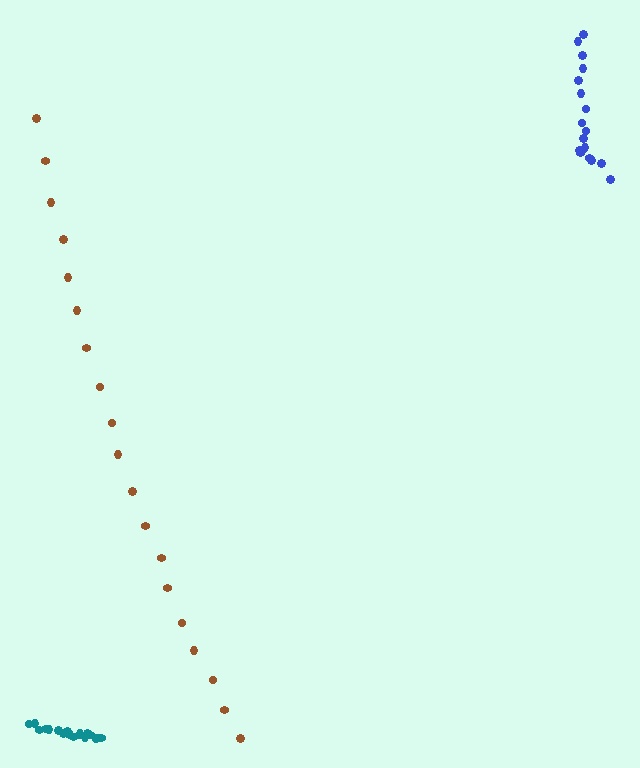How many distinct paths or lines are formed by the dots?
There are 3 distinct paths.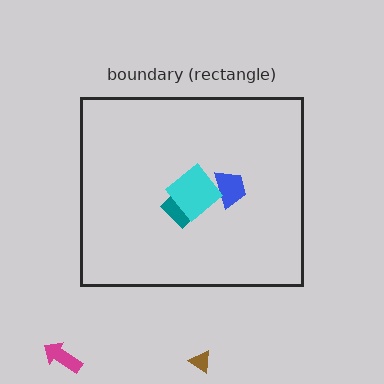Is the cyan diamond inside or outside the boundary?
Inside.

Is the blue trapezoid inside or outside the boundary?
Inside.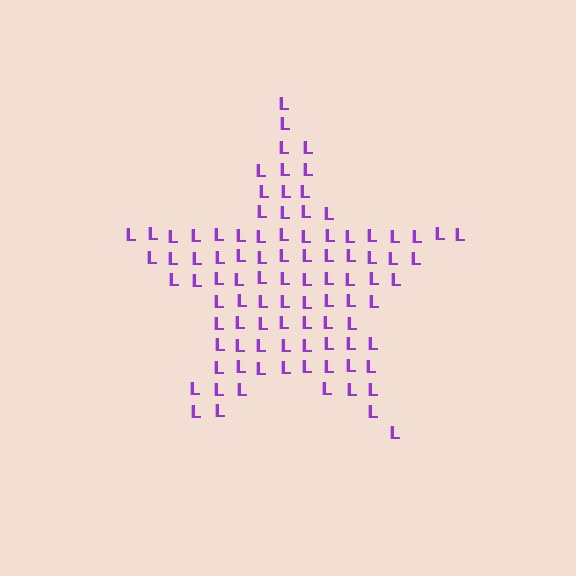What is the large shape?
The large shape is a star.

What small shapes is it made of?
It is made of small letter L's.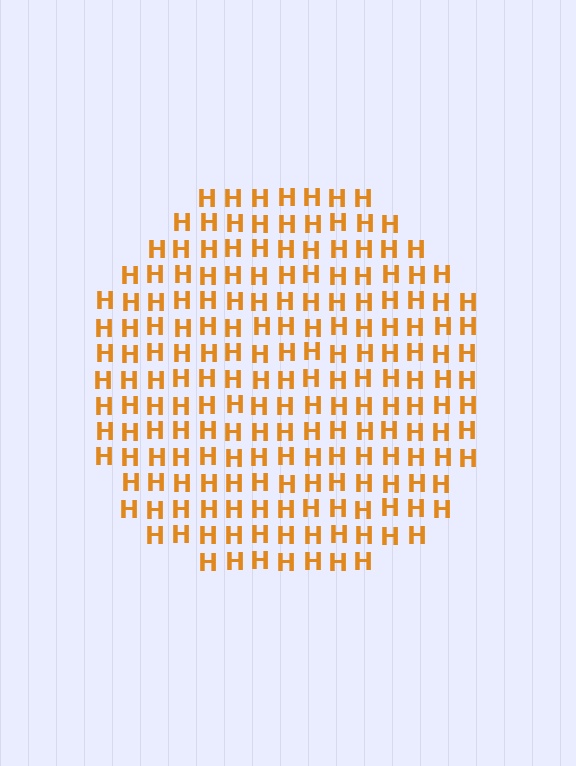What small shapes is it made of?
It is made of small letter H's.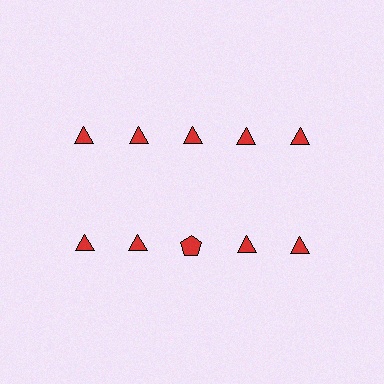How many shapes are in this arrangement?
There are 10 shapes arranged in a grid pattern.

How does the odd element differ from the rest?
It has a different shape: pentagon instead of triangle.